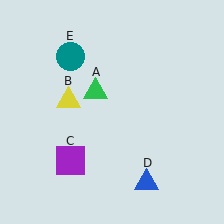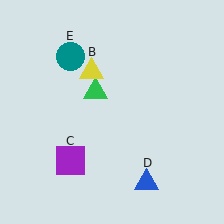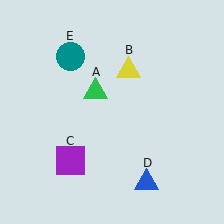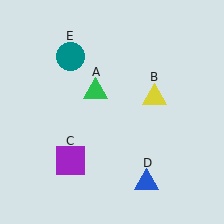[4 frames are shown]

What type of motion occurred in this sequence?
The yellow triangle (object B) rotated clockwise around the center of the scene.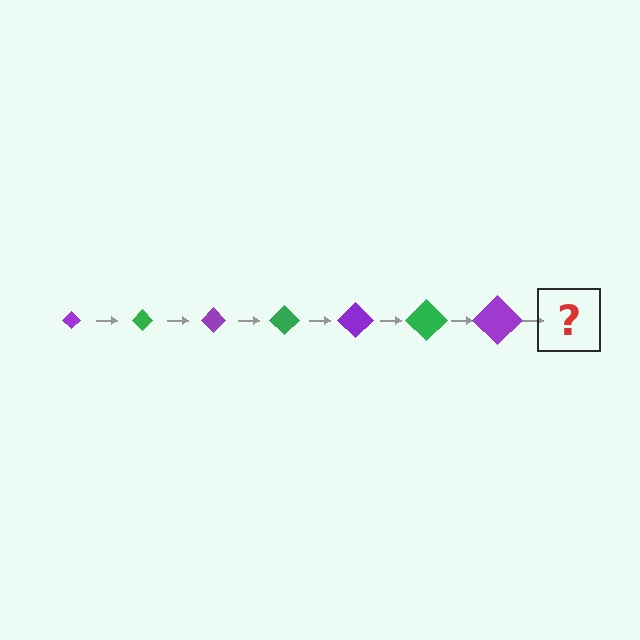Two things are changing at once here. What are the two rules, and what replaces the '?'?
The two rules are that the diamond grows larger each step and the color cycles through purple and green. The '?' should be a green diamond, larger than the previous one.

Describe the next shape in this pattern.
It should be a green diamond, larger than the previous one.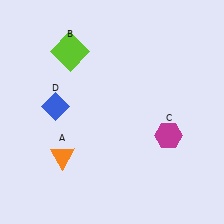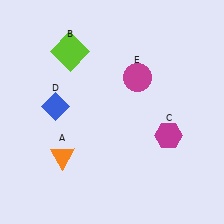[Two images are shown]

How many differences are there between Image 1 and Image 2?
There is 1 difference between the two images.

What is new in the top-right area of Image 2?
A magenta circle (E) was added in the top-right area of Image 2.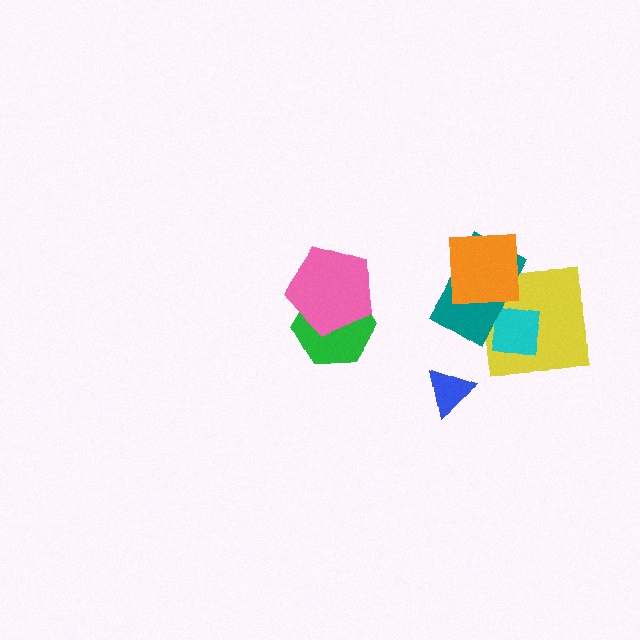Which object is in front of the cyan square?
The teal rectangle is in front of the cyan square.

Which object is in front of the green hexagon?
The pink pentagon is in front of the green hexagon.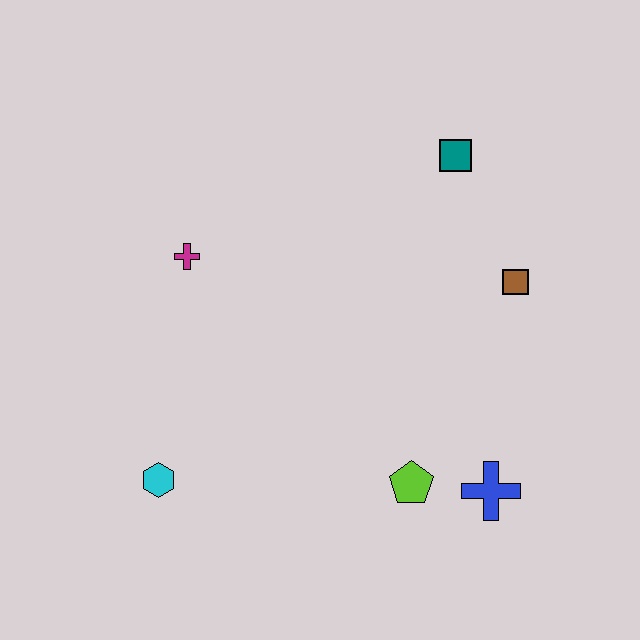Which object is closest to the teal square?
The brown square is closest to the teal square.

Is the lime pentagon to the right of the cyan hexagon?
Yes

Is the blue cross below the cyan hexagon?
Yes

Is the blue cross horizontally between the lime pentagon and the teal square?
No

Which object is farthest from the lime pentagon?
The teal square is farthest from the lime pentagon.